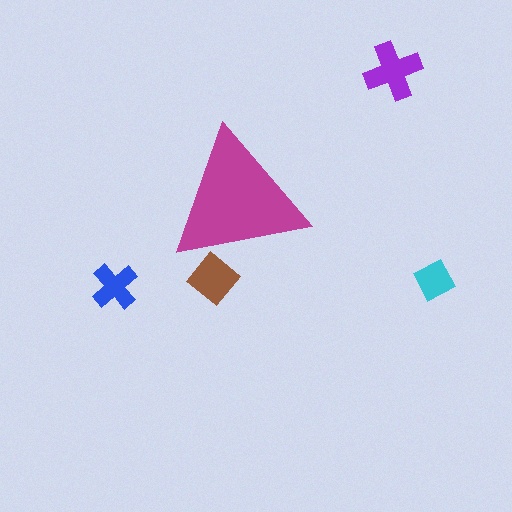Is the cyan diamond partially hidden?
No, the cyan diamond is fully visible.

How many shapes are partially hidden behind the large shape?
1 shape is partially hidden.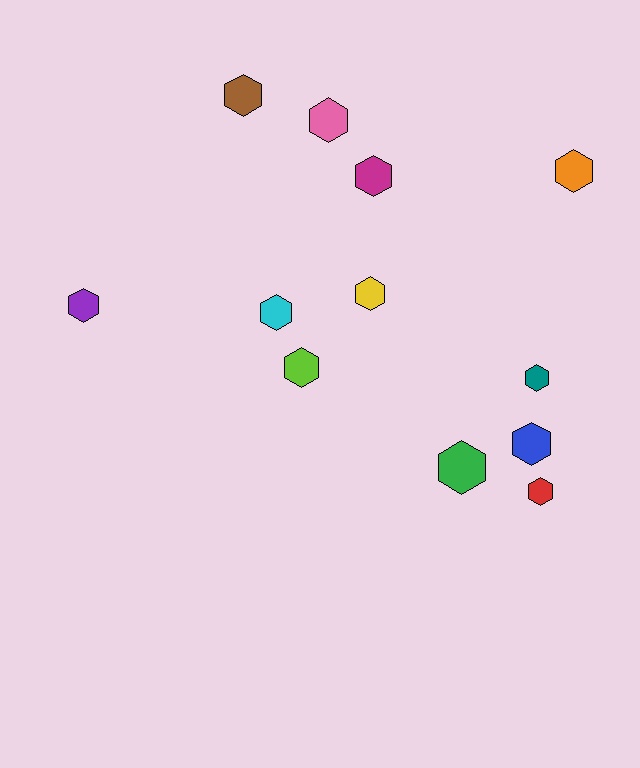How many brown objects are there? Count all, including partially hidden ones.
There is 1 brown object.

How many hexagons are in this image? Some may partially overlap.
There are 12 hexagons.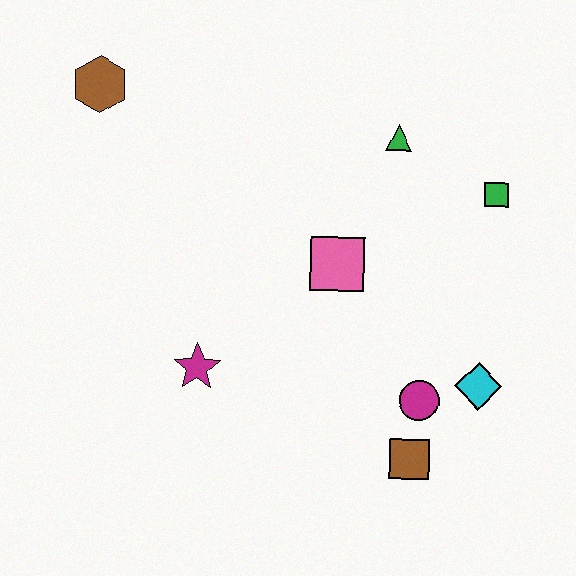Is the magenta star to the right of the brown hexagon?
Yes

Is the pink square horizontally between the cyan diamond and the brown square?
No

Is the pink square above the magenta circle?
Yes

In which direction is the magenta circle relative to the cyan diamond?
The magenta circle is to the left of the cyan diamond.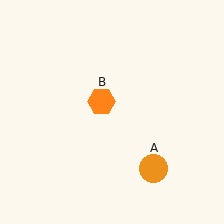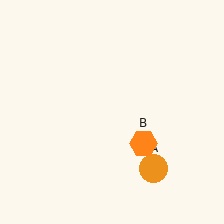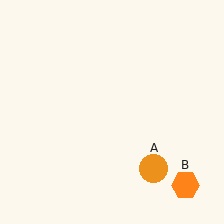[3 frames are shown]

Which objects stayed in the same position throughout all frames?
Orange circle (object A) remained stationary.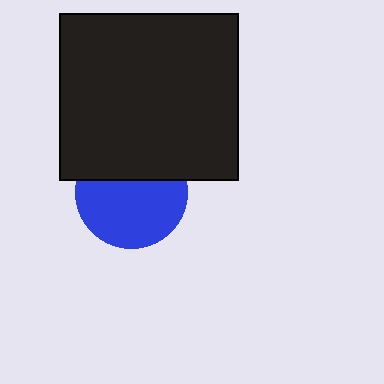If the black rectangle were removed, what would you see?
You would see the complete blue circle.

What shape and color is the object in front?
The object in front is a black rectangle.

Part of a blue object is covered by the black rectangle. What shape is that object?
It is a circle.